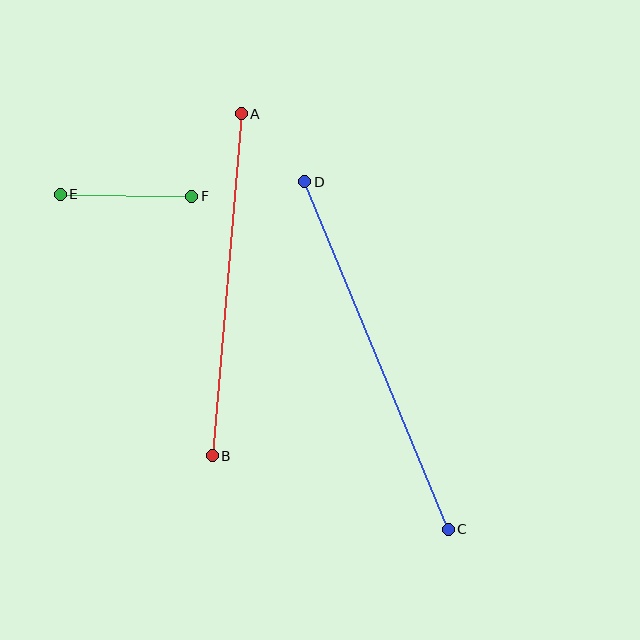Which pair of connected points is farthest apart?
Points C and D are farthest apart.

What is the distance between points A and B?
The distance is approximately 343 pixels.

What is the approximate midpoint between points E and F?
The midpoint is at approximately (126, 195) pixels.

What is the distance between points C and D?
The distance is approximately 376 pixels.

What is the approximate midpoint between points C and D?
The midpoint is at approximately (376, 356) pixels.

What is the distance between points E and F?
The distance is approximately 132 pixels.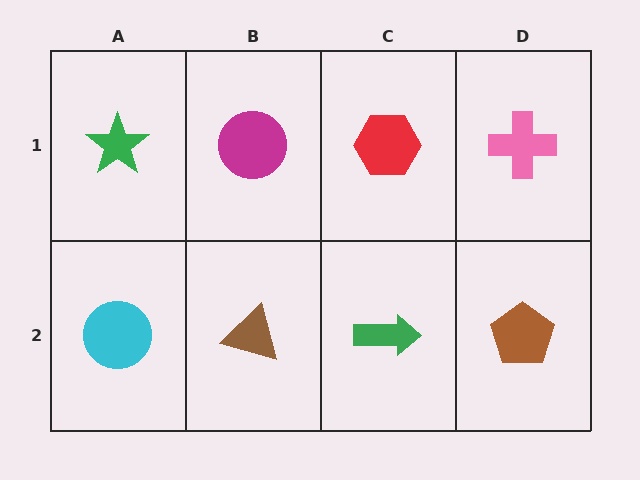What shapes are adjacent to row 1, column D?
A brown pentagon (row 2, column D), a red hexagon (row 1, column C).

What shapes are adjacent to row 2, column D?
A pink cross (row 1, column D), a green arrow (row 2, column C).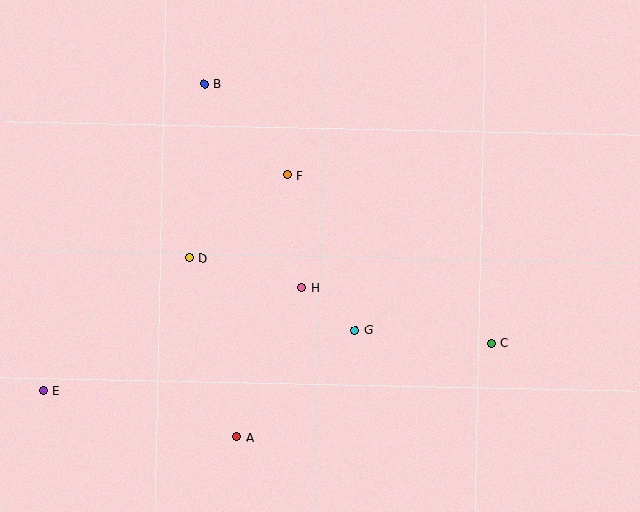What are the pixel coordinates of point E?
Point E is at (43, 391).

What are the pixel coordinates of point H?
Point H is at (302, 287).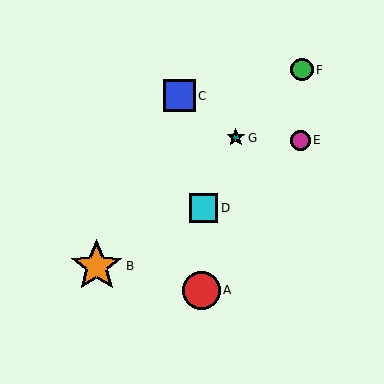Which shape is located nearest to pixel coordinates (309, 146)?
The magenta circle (labeled E) at (301, 140) is nearest to that location.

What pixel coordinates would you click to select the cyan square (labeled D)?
Click at (203, 208) to select the cyan square D.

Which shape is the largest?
The orange star (labeled B) is the largest.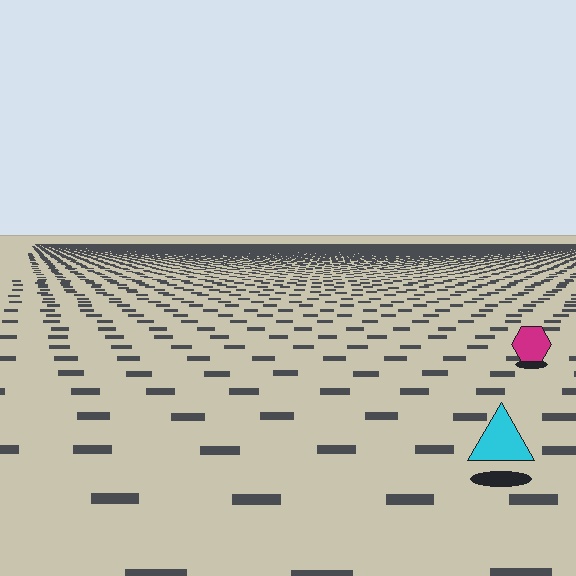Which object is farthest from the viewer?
The magenta hexagon is farthest from the viewer. It appears smaller and the ground texture around it is denser.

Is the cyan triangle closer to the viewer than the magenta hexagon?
Yes. The cyan triangle is closer — you can tell from the texture gradient: the ground texture is coarser near it.